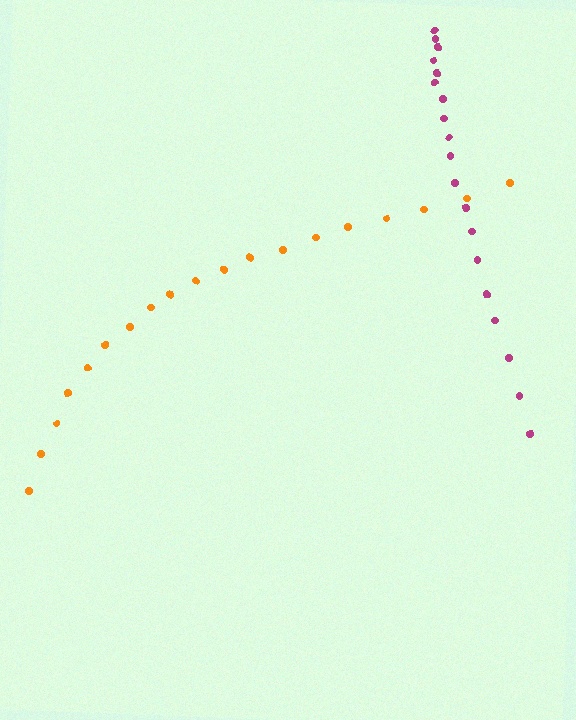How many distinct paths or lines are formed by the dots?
There are 2 distinct paths.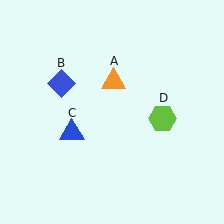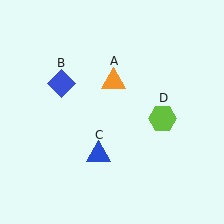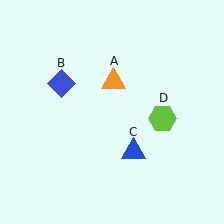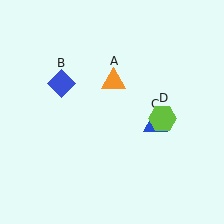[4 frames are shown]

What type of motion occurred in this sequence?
The blue triangle (object C) rotated counterclockwise around the center of the scene.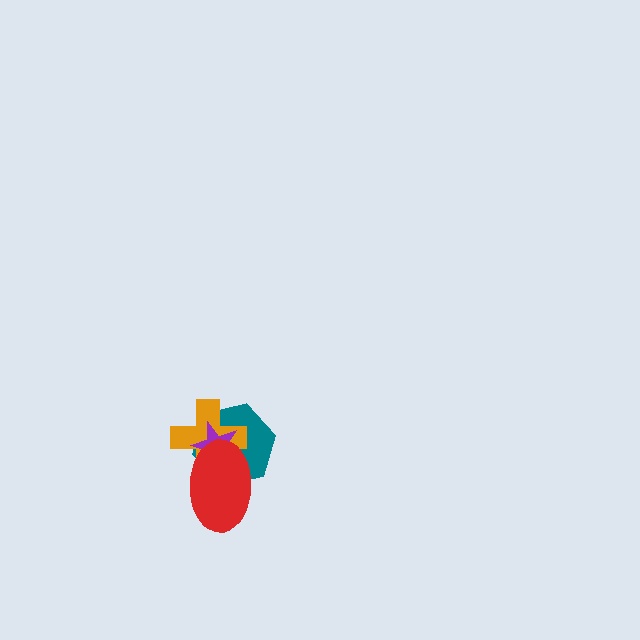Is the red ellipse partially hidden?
No, no other shape covers it.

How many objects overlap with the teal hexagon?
3 objects overlap with the teal hexagon.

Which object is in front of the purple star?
The red ellipse is in front of the purple star.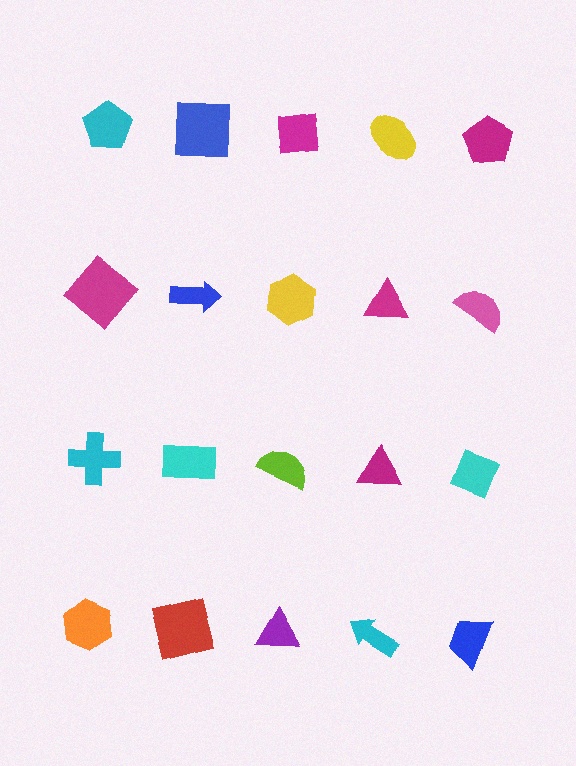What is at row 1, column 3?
A magenta square.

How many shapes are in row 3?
5 shapes.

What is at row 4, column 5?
A blue trapezoid.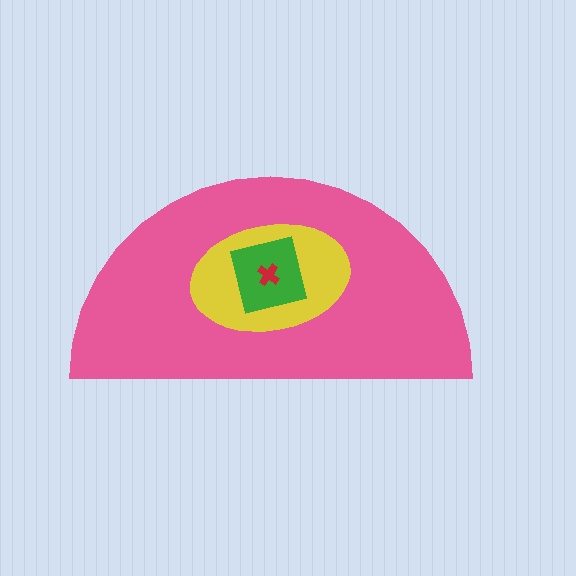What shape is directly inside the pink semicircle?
The yellow ellipse.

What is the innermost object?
The red cross.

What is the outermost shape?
The pink semicircle.